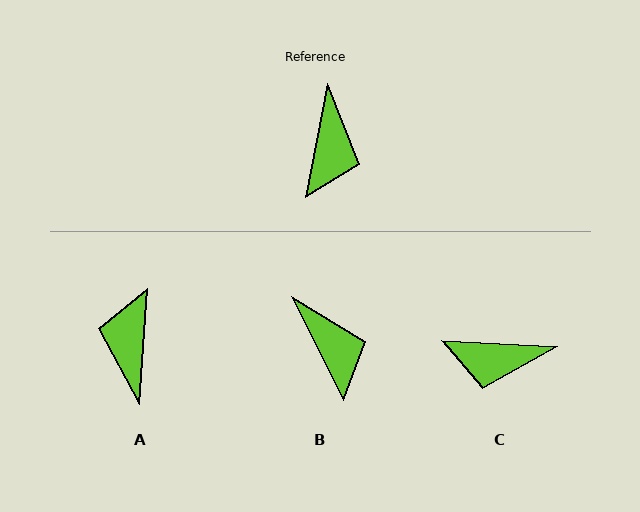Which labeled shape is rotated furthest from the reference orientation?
A, about 173 degrees away.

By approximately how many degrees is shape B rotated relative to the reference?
Approximately 38 degrees counter-clockwise.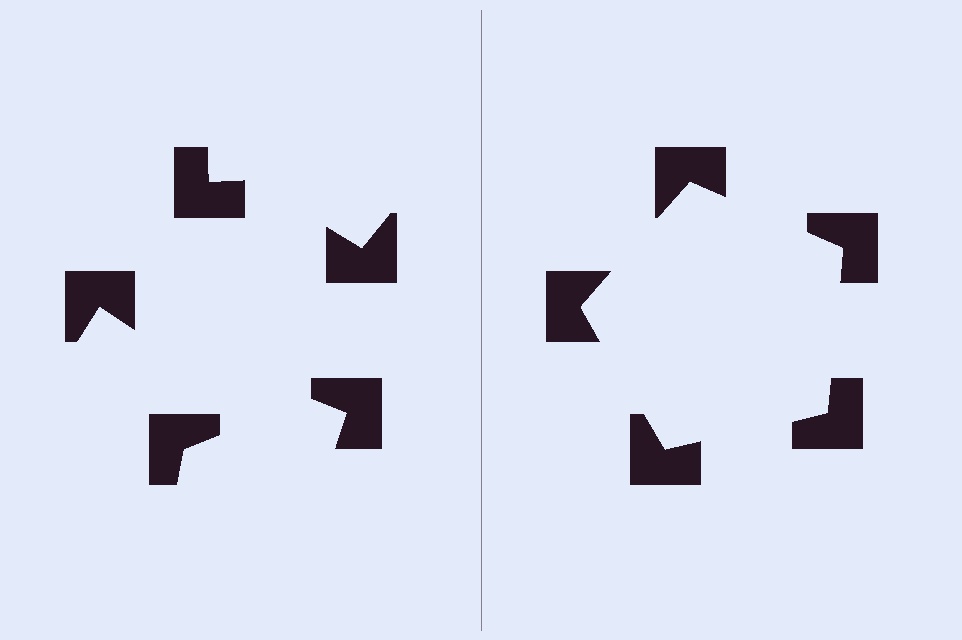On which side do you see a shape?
An illusory pentagon appears on the right side. On the left side the wedge cuts are rotated, so no coherent shape forms.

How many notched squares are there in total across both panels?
10 — 5 on each side.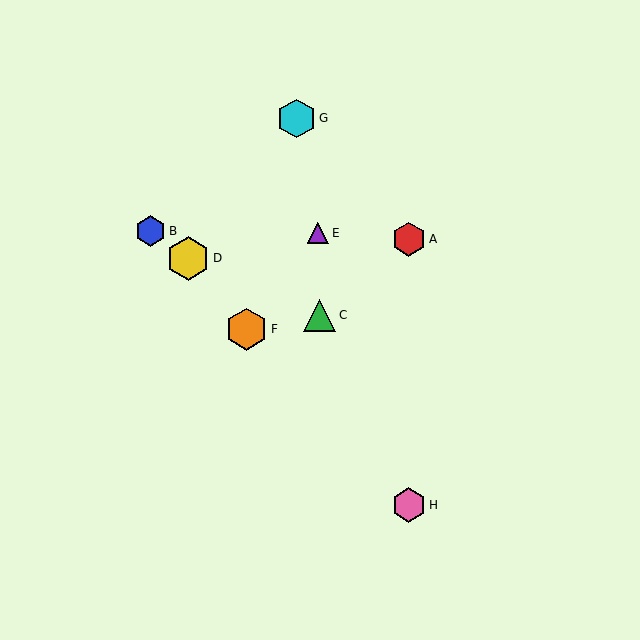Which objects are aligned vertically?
Objects A, H are aligned vertically.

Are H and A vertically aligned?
Yes, both are at x≈409.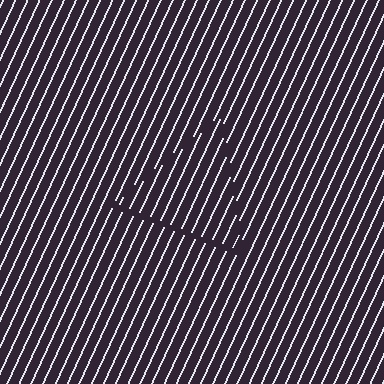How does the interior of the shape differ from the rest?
The interior of the shape contains the same grating, shifted by half a period — the contour is defined by the phase discontinuity where line-ends from the inner and outer gratings abut.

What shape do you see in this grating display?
An illusory triangle. The interior of the shape contains the same grating, shifted by half a period — the contour is defined by the phase discontinuity where line-ends from the inner and outer gratings abut.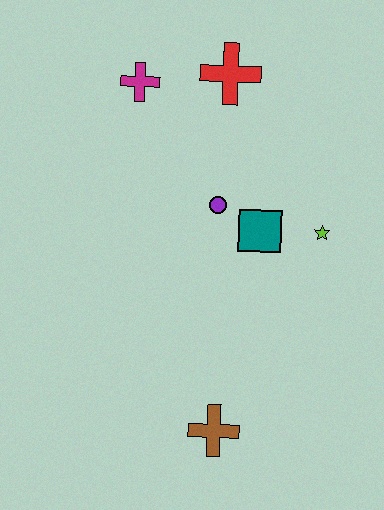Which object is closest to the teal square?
The purple circle is closest to the teal square.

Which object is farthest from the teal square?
The brown cross is farthest from the teal square.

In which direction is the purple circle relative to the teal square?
The purple circle is to the left of the teal square.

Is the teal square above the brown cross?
Yes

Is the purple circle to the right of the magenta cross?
Yes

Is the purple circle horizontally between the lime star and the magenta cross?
Yes